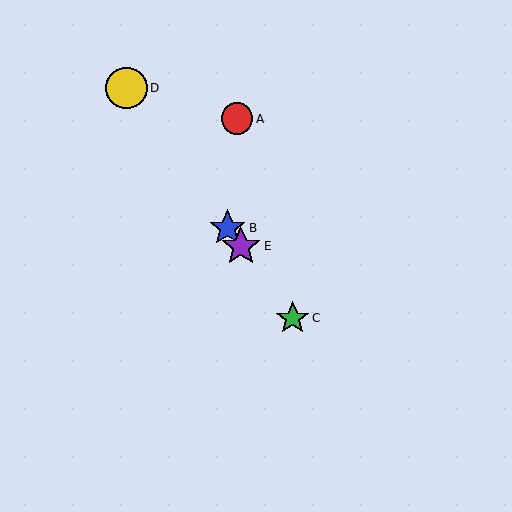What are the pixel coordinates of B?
Object B is at (227, 228).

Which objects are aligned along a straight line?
Objects B, C, D, E are aligned along a straight line.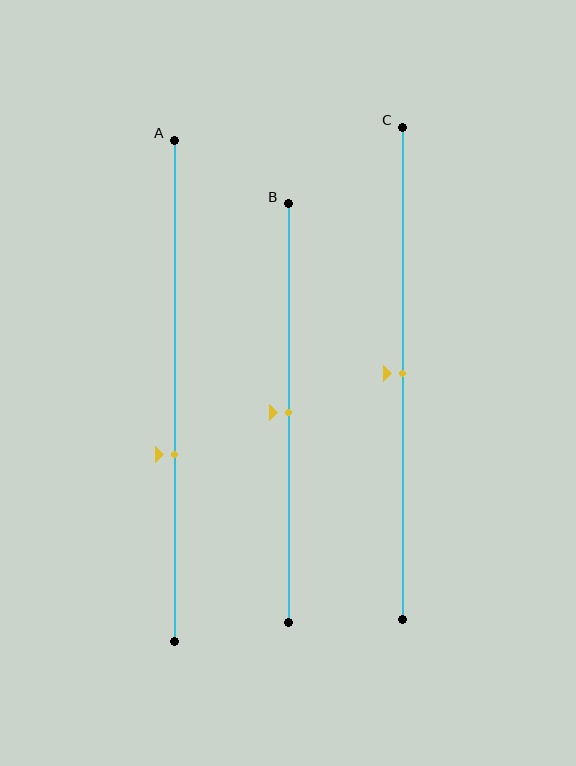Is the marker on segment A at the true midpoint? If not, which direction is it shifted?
No, the marker on segment A is shifted downward by about 13% of the segment length.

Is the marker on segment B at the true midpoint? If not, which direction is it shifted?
Yes, the marker on segment B is at the true midpoint.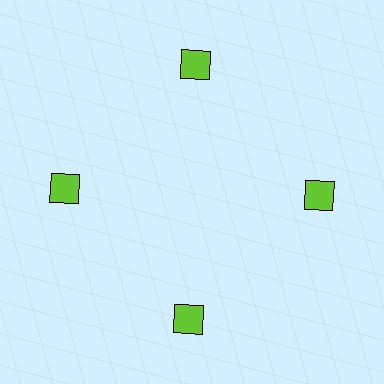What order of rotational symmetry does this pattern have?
This pattern has 4-fold rotational symmetry.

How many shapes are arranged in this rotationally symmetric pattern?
There are 4 shapes, arranged in 4 groups of 1.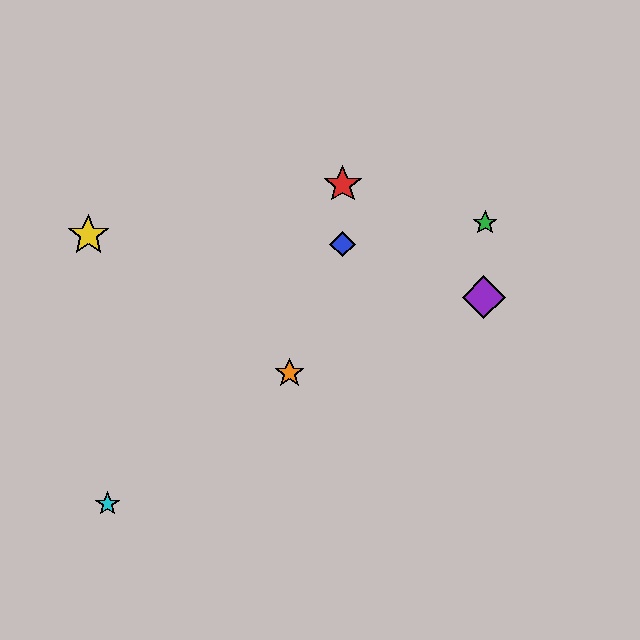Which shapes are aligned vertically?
The red star, the blue diamond are aligned vertically.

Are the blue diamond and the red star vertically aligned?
Yes, both are at x≈343.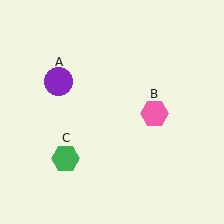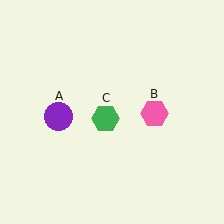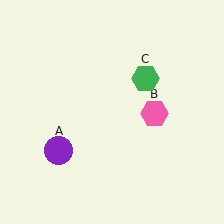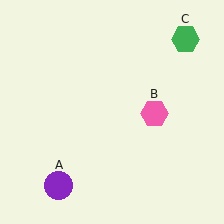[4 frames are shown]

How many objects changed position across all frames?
2 objects changed position: purple circle (object A), green hexagon (object C).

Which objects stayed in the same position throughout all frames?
Pink hexagon (object B) remained stationary.